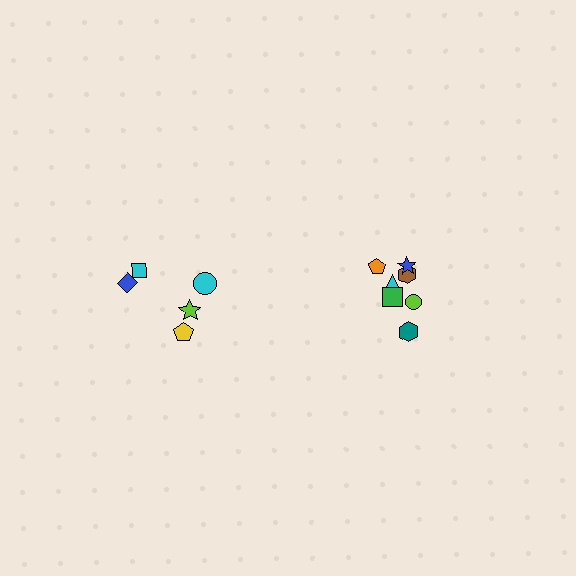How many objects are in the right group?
There are 8 objects.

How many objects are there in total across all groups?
There are 13 objects.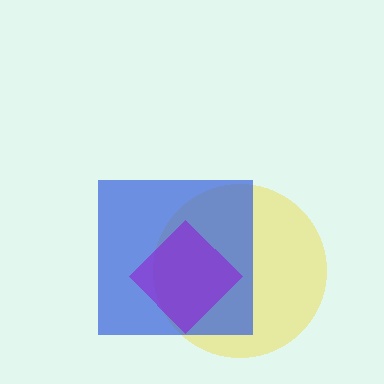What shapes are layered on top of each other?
The layered shapes are: a yellow circle, a blue square, a purple diamond.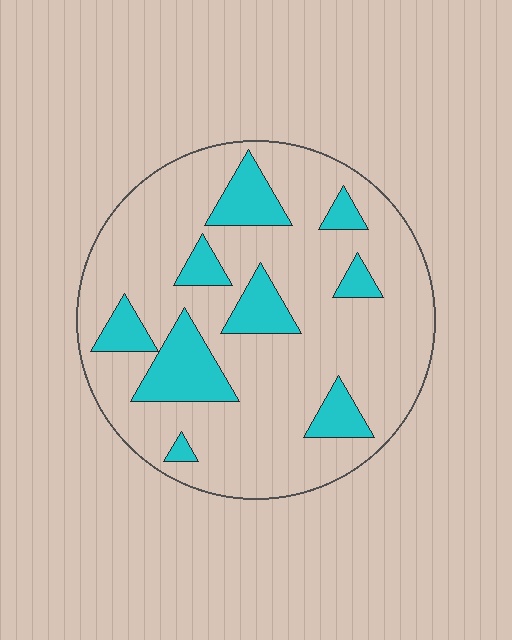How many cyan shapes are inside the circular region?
9.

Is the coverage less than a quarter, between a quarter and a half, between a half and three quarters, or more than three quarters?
Less than a quarter.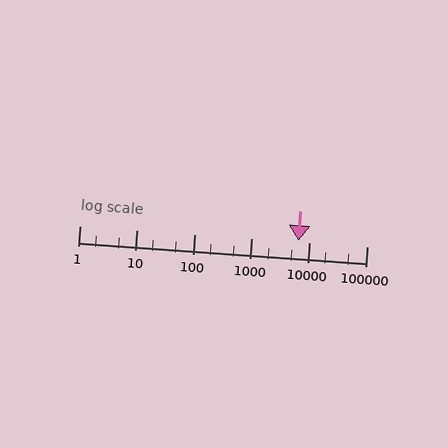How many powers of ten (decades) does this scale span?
The scale spans 5 decades, from 1 to 100000.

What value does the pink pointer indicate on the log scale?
The pointer indicates approximately 6500.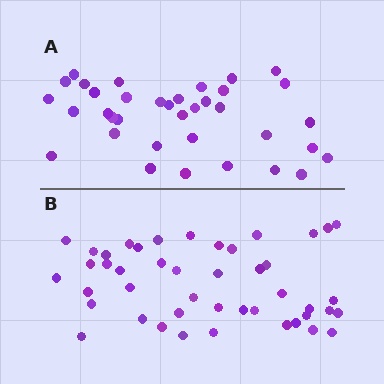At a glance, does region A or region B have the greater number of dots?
Region B (the bottom region) has more dots.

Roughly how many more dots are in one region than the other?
Region B has roughly 8 or so more dots than region A.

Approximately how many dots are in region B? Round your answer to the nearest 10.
About 40 dots. (The exact count is 45, which rounds to 40.)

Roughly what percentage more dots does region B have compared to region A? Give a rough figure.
About 25% more.